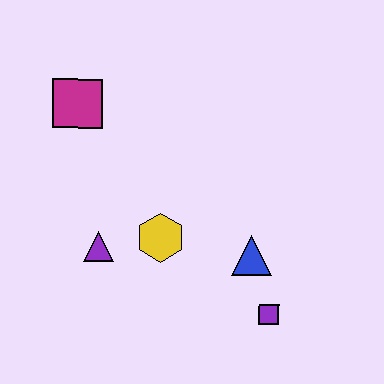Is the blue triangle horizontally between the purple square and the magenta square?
Yes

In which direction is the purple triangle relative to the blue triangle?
The purple triangle is to the left of the blue triangle.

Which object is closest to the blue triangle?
The purple square is closest to the blue triangle.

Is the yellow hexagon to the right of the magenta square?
Yes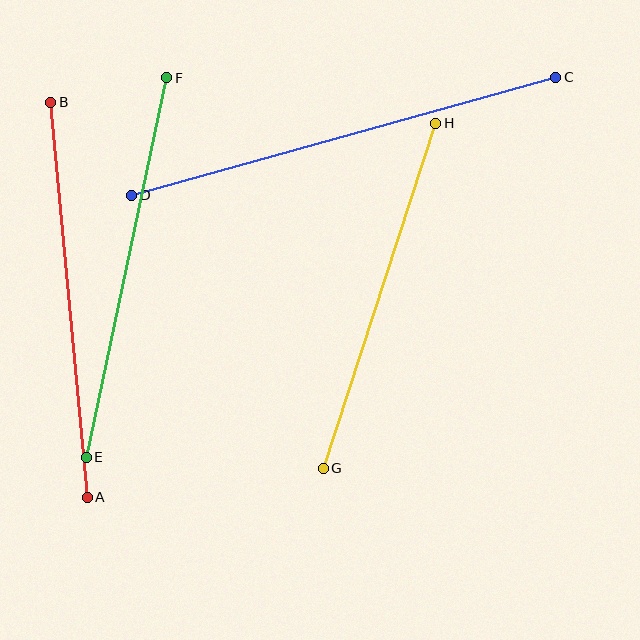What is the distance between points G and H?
The distance is approximately 363 pixels.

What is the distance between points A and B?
The distance is approximately 396 pixels.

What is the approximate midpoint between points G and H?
The midpoint is at approximately (380, 296) pixels.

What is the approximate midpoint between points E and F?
The midpoint is at approximately (126, 267) pixels.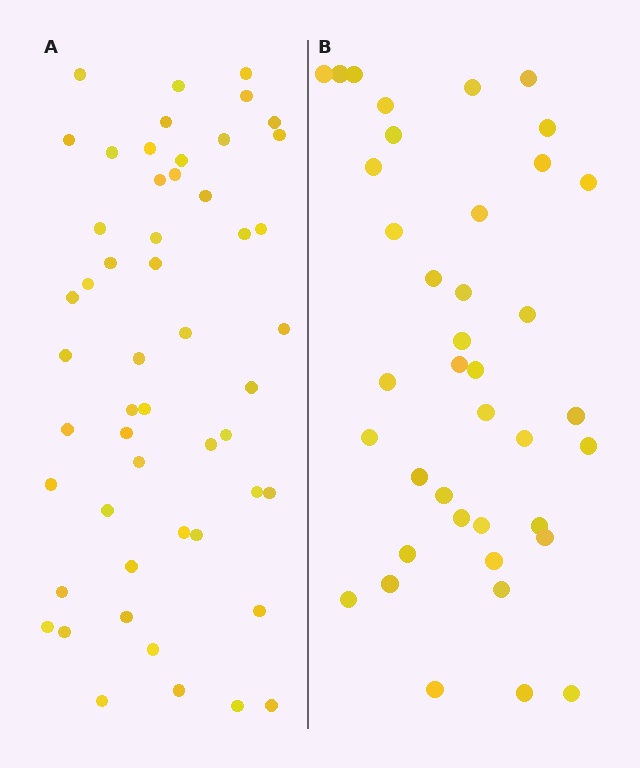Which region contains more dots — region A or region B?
Region A (the left region) has more dots.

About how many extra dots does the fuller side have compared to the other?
Region A has approximately 15 more dots than region B.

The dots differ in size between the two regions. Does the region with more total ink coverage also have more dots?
No. Region B has more total ink coverage because its dots are larger, but region A actually contains more individual dots. Total area can be misleading — the number of items is what matters here.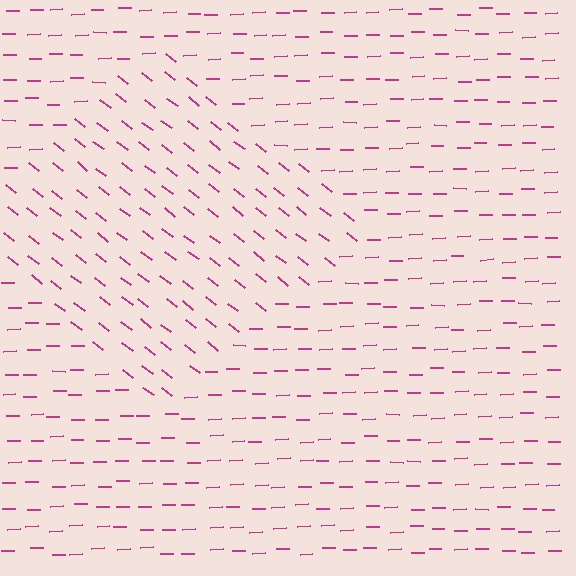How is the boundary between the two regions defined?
The boundary is defined purely by a change in line orientation (approximately 39 degrees difference). All lines are the same color and thickness.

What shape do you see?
I see a diamond.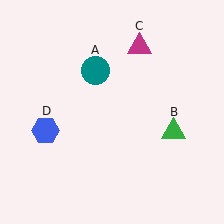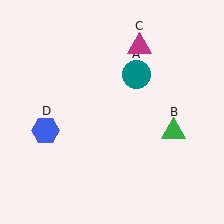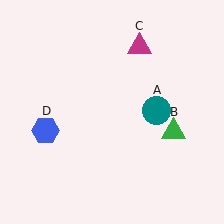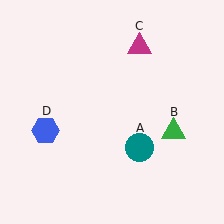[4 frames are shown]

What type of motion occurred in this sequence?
The teal circle (object A) rotated clockwise around the center of the scene.